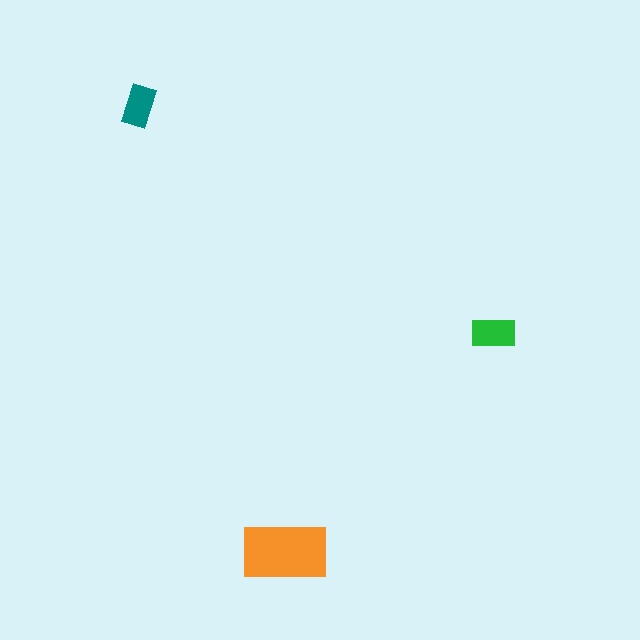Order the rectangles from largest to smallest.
the orange one, the green one, the teal one.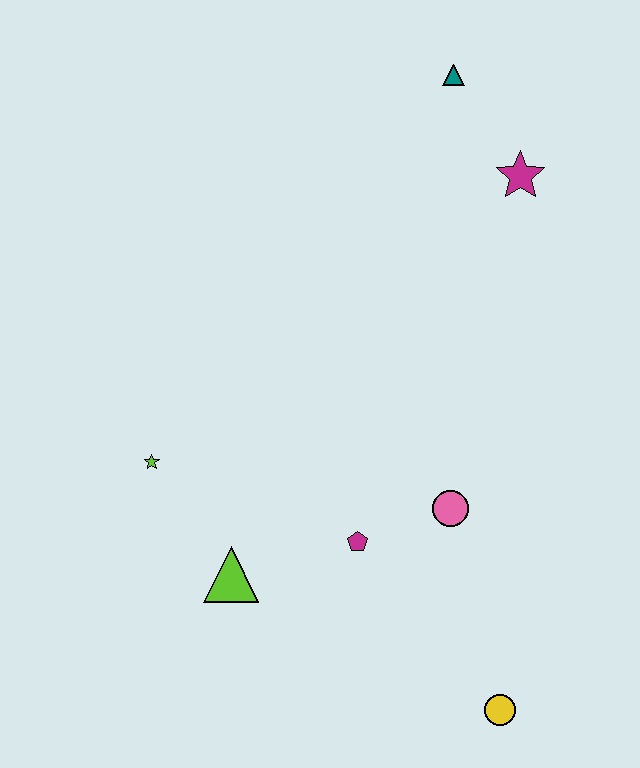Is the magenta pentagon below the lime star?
Yes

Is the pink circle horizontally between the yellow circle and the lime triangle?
Yes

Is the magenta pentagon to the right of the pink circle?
No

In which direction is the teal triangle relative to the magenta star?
The teal triangle is above the magenta star.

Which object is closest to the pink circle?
The magenta pentagon is closest to the pink circle.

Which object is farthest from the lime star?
The teal triangle is farthest from the lime star.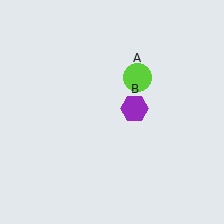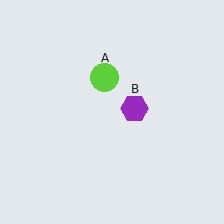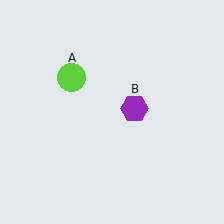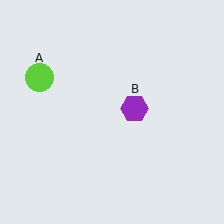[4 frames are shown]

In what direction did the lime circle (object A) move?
The lime circle (object A) moved left.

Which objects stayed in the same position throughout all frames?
Purple hexagon (object B) remained stationary.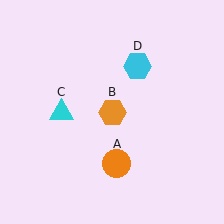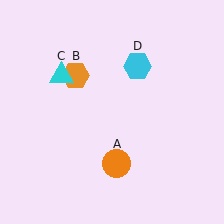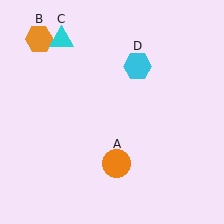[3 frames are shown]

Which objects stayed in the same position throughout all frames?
Orange circle (object A) and cyan hexagon (object D) remained stationary.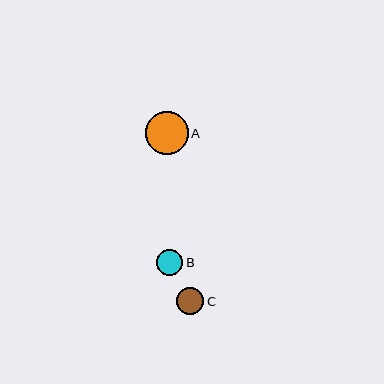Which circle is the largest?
Circle A is the largest with a size of approximately 43 pixels.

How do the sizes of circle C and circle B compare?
Circle C and circle B are approximately the same size.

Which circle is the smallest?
Circle B is the smallest with a size of approximately 26 pixels.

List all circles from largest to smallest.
From largest to smallest: A, C, B.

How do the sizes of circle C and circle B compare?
Circle C and circle B are approximately the same size.